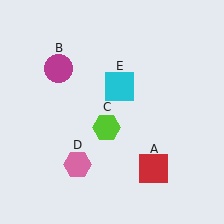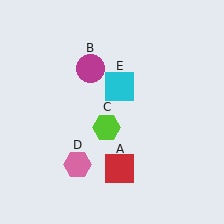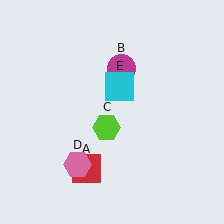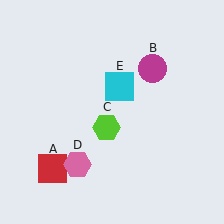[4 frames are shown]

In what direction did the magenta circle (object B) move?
The magenta circle (object B) moved right.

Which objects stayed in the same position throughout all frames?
Lime hexagon (object C) and pink hexagon (object D) and cyan square (object E) remained stationary.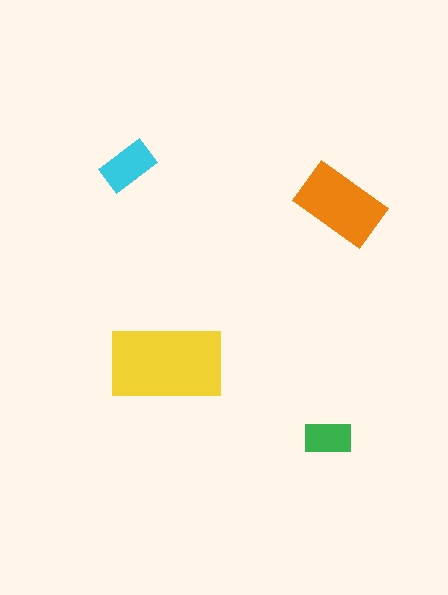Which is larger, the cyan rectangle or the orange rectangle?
The orange one.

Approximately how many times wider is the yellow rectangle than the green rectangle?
About 2.5 times wider.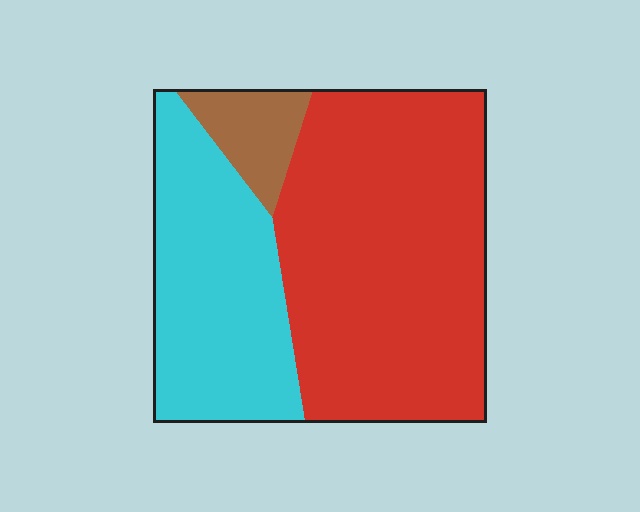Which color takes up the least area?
Brown, at roughly 10%.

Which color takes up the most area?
Red, at roughly 60%.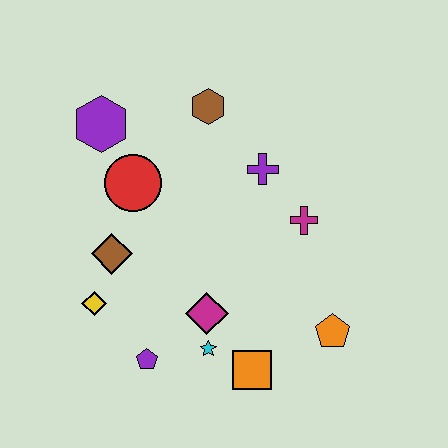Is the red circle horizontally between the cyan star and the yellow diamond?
Yes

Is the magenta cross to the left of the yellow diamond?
No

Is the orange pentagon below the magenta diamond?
Yes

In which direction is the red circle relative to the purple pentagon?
The red circle is above the purple pentagon.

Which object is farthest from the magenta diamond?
The purple hexagon is farthest from the magenta diamond.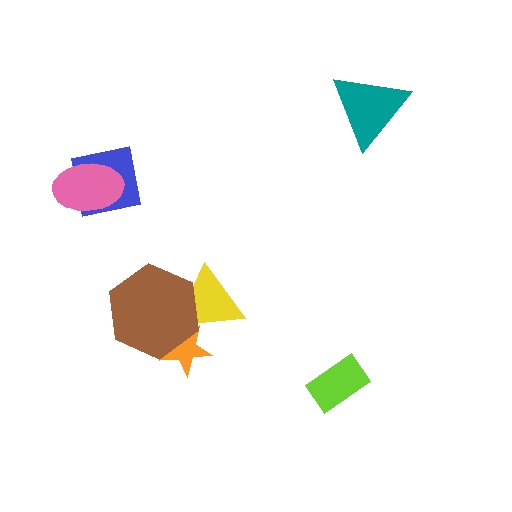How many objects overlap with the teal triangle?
0 objects overlap with the teal triangle.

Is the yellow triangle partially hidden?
Yes, it is partially covered by another shape.